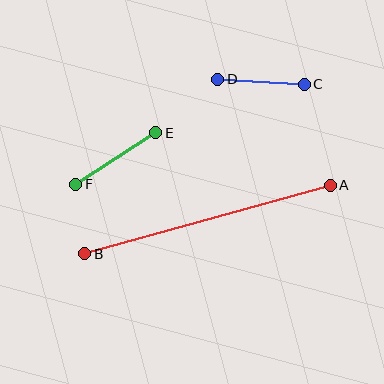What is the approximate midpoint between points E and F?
The midpoint is at approximately (116, 158) pixels.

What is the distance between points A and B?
The distance is approximately 255 pixels.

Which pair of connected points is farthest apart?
Points A and B are farthest apart.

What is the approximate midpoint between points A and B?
The midpoint is at approximately (208, 219) pixels.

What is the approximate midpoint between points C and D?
The midpoint is at approximately (261, 82) pixels.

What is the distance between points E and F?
The distance is approximately 95 pixels.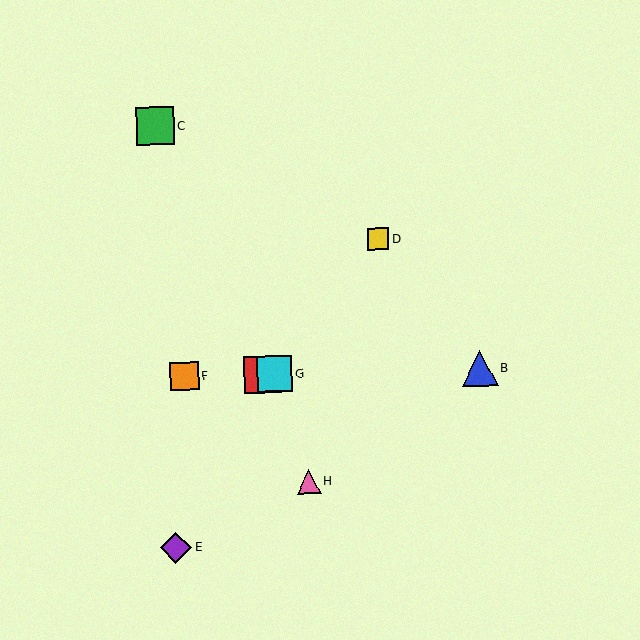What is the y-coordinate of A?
Object A is at y≈374.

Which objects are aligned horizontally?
Objects A, B, F, G are aligned horizontally.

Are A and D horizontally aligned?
No, A is at y≈374 and D is at y≈239.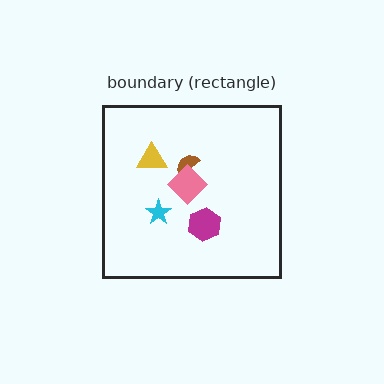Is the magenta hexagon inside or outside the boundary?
Inside.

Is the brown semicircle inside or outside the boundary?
Inside.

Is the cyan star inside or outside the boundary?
Inside.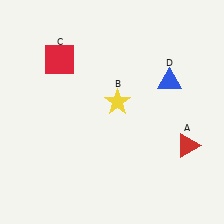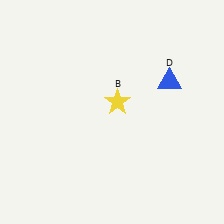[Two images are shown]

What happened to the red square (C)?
The red square (C) was removed in Image 2. It was in the top-left area of Image 1.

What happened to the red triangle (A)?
The red triangle (A) was removed in Image 2. It was in the bottom-right area of Image 1.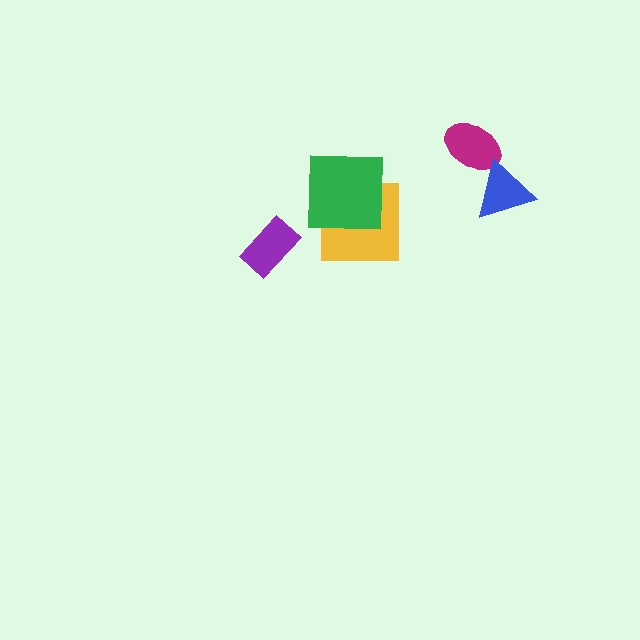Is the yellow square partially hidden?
Yes, it is partially covered by another shape.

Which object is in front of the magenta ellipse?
The blue triangle is in front of the magenta ellipse.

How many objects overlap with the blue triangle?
1 object overlaps with the blue triangle.